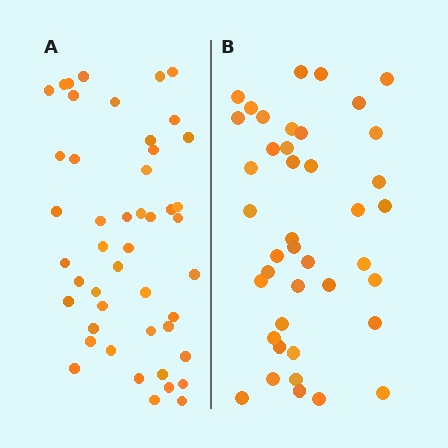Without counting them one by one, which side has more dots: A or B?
Region A (the left region) has more dots.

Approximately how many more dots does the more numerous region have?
Region A has about 6 more dots than region B.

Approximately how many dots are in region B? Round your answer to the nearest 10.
About 40 dots. (The exact count is 41, which rounds to 40.)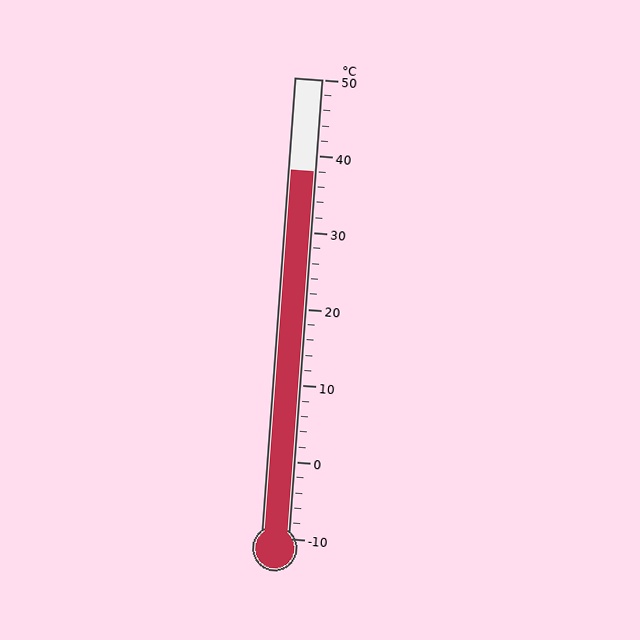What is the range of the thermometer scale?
The thermometer scale ranges from -10°C to 50°C.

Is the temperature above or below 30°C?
The temperature is above 30°C.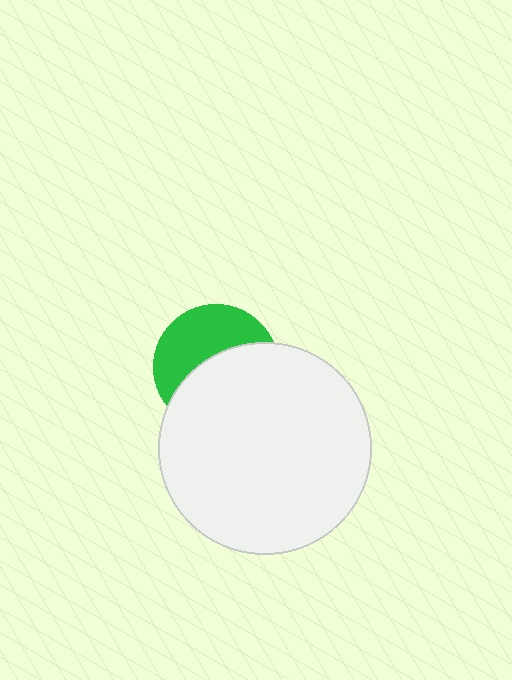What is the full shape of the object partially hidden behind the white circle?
The partially hidden object is a green circle.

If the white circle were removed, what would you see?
You would see the complete green circle.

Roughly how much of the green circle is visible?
A small part of it is visible (roughly 45%).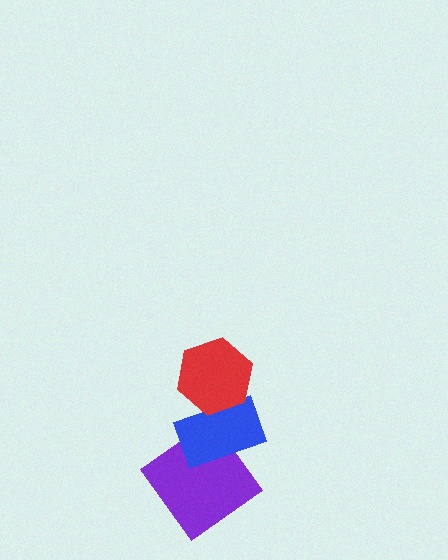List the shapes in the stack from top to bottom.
From top to bottom: the red hexagon, the blue rectangle, the purple diamond.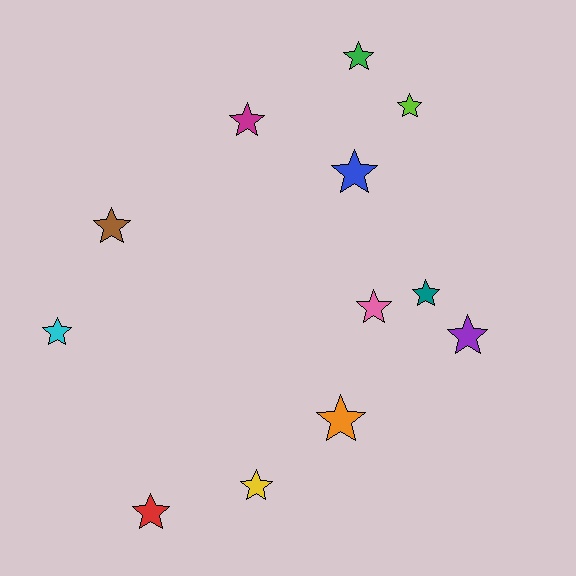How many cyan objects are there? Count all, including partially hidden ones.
There is 1 cyan object.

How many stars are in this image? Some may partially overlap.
There are 12 stars.